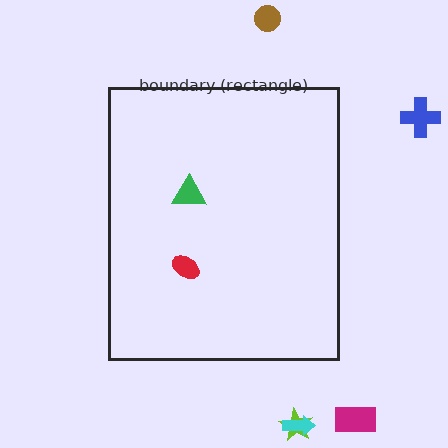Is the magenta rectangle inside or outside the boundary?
Outside.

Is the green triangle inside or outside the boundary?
Inside.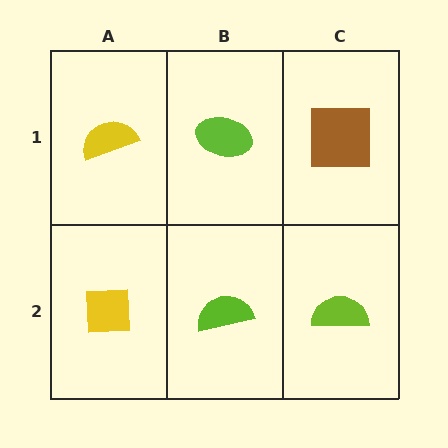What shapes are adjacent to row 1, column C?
A lime semicircle (row 2, column C), a lime ellipse (row 1, column B).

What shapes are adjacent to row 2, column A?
A yellow semicircle (row 1, column A), a lime semicircle (row 2, column B).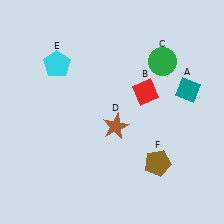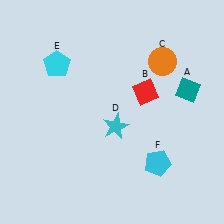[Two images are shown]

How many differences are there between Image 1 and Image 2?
There are 3 differences between the two images.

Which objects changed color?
C changed from green to orange. D changed from brown to cyan. F changed from brown to cyan.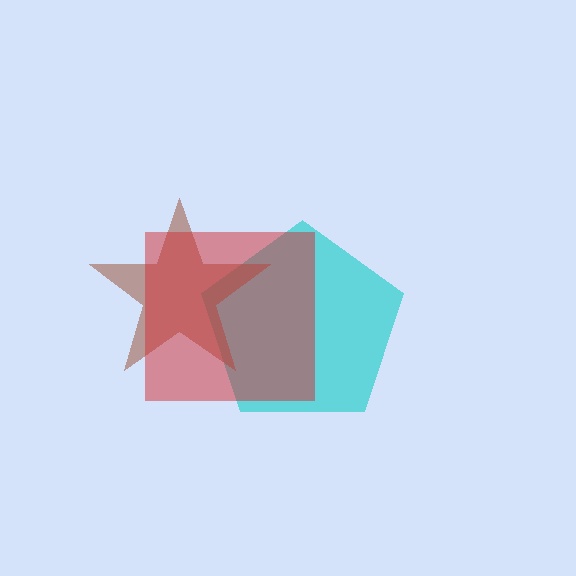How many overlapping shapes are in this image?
There are 3 overlapping shapes in the image.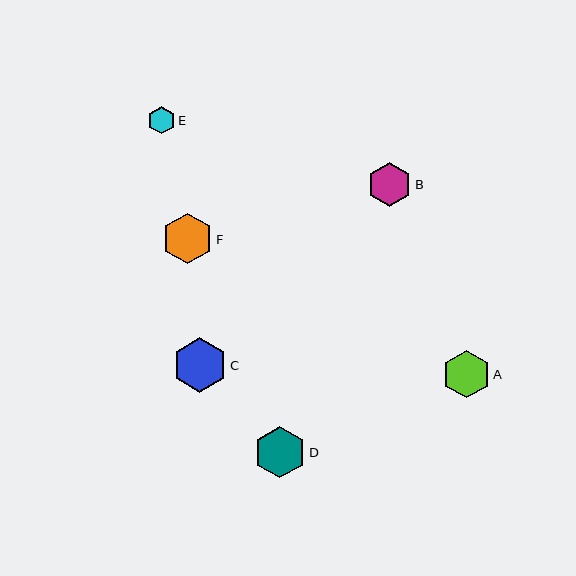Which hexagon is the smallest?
Hexagon E is the smallest with a size of approximately 28 pixels.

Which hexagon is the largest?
Hexagon C is the largest with a size of approximately 55 pixels.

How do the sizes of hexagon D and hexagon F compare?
Hexagon D and hexagon F are approximately the same size.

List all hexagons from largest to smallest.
From largest to smallest: C, D, F, A, B, E.